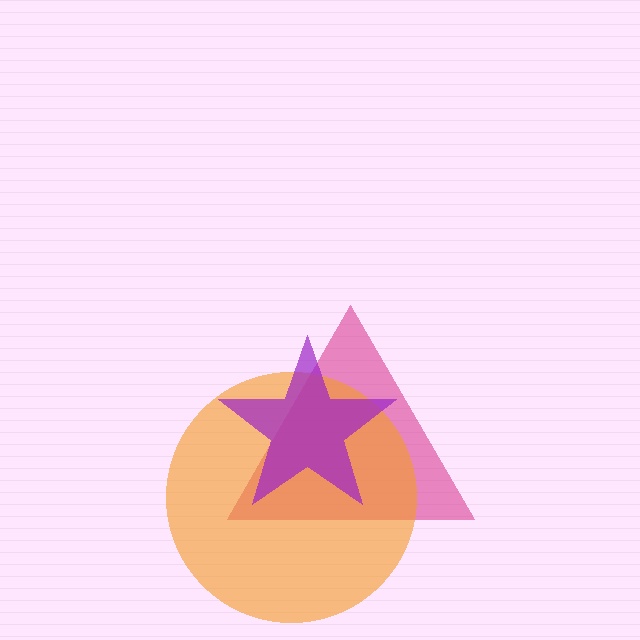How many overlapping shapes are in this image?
There are 3 overlapping shapes in the image.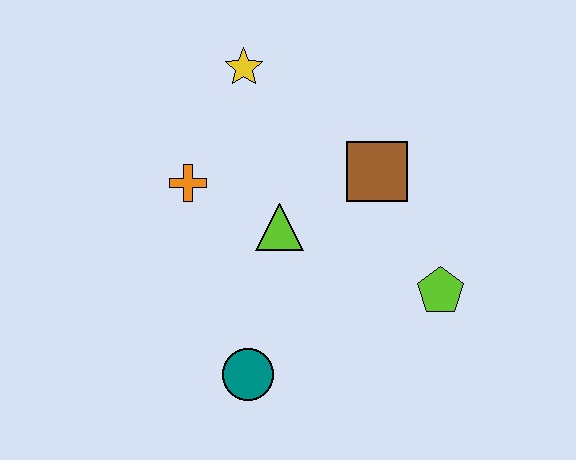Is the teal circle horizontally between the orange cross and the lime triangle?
Yes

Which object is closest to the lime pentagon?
The brown square is closest to the lime pentagon.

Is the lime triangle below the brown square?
Yes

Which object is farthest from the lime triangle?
The lime pentagon is farthest from the lime triangle.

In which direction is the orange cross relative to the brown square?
The orange cross is to the left of the brown square.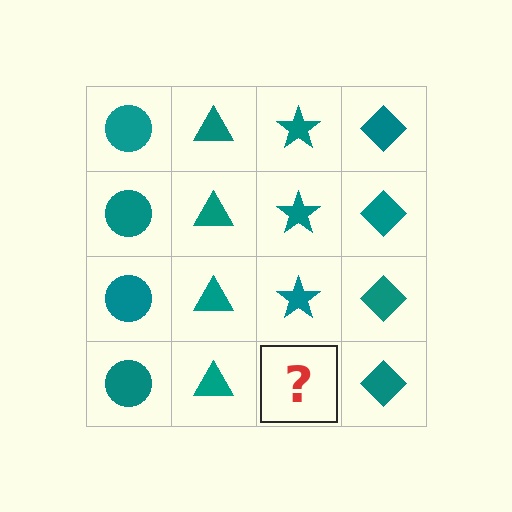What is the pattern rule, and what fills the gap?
The rule is that each column has a consistent shape. The gap should be filled with a teal star.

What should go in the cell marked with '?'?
The missing cell should contain a teal star.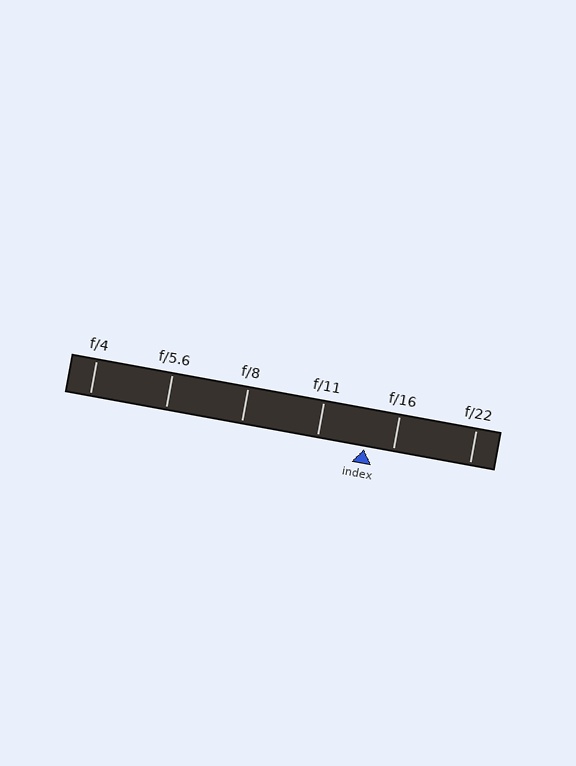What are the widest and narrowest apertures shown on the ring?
The widest aperture shown is f/4 and the narrowest is f/22.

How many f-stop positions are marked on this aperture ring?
There are 6 f-stop positions marked.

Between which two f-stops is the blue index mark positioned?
The index mark is between f/11 and f/16.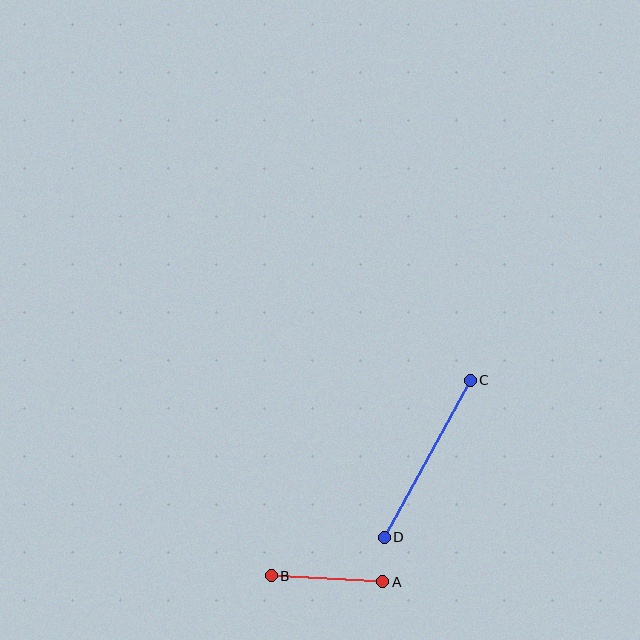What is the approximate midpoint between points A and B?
The midpoint is at approximately (327, 579) pixels.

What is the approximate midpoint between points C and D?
The midpoint is at approximately (427, 459) pixels.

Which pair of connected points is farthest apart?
Points C and D are farthest apart.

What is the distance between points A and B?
The distance is approximately 112 pixels.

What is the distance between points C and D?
The distance is approximately 179 pixels.